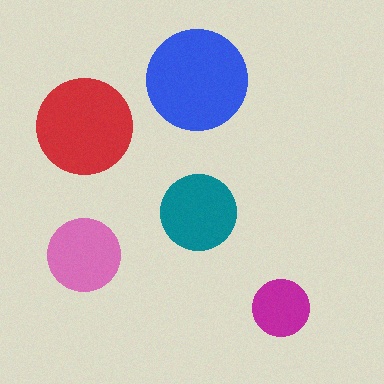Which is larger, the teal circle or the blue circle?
The blue one.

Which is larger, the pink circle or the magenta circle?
The pink one.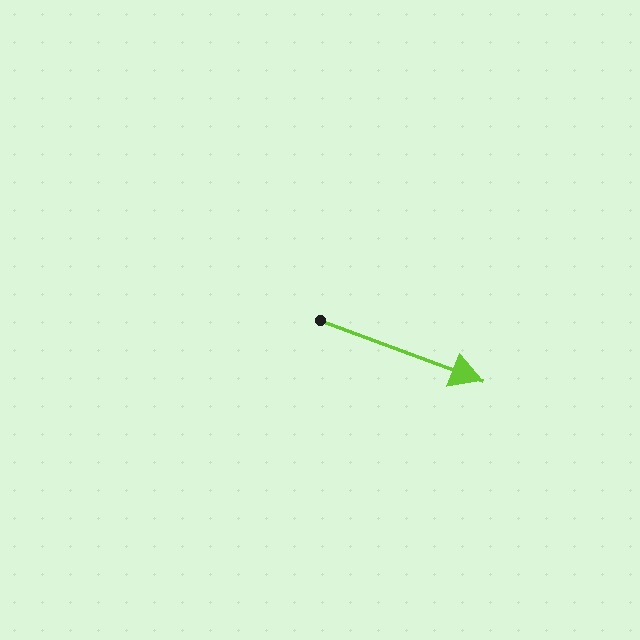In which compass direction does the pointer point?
East.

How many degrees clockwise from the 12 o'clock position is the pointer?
Approximately 111 degrees.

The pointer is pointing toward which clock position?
Roughly 4 o'clock.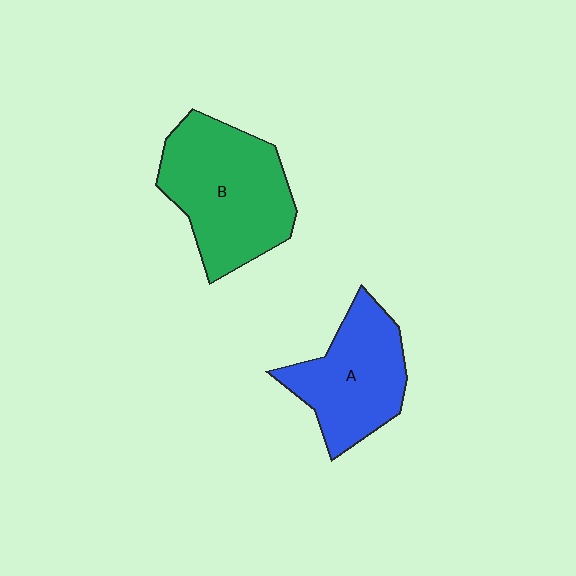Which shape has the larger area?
Shape B (green).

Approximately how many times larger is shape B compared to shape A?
Approximately 1.3 times.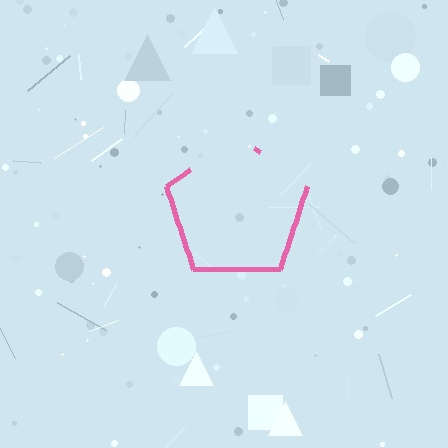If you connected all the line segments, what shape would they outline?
They would outline a pentagon.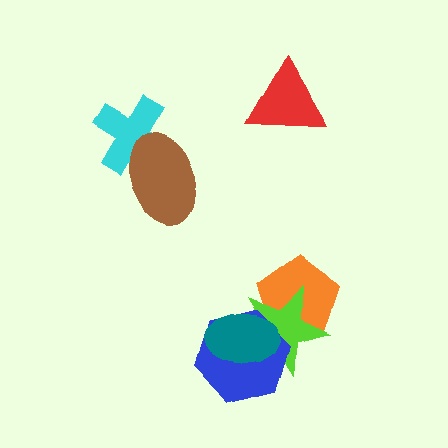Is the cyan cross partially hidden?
Yes, it is partially covered by another shape.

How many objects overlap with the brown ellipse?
1 object overlaps with the brown ellipse.